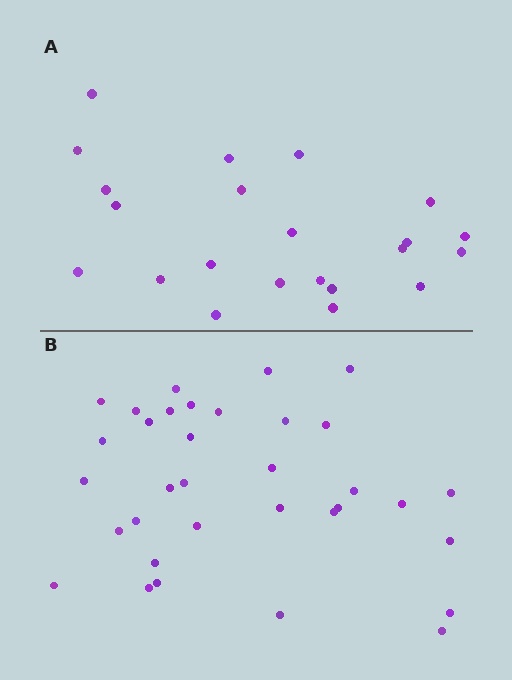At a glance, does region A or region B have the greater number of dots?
Region B (the bottom region) has more dots.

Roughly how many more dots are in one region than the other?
Region B has roughly 12 or so more dots than region A.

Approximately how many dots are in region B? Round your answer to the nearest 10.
About 30 dots. (The exact count is 34, which rounds to 30.)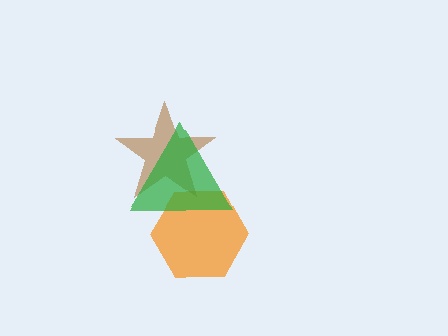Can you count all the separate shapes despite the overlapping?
Yes, there are 3 separate shapes.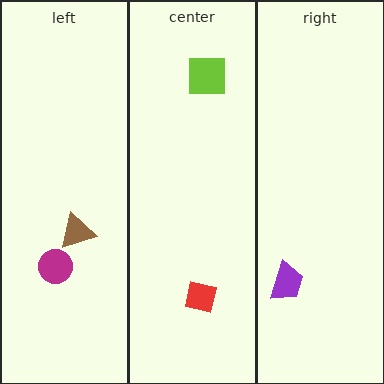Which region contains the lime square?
The center region.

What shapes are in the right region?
The purple trapezoid.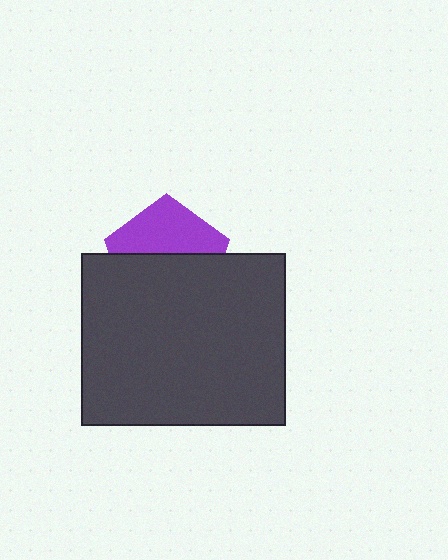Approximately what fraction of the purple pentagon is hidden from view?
Roughly 56% of the purple pentagon is hidden behind the dark gray rectangle.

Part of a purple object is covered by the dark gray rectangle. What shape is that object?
It is a pentagon.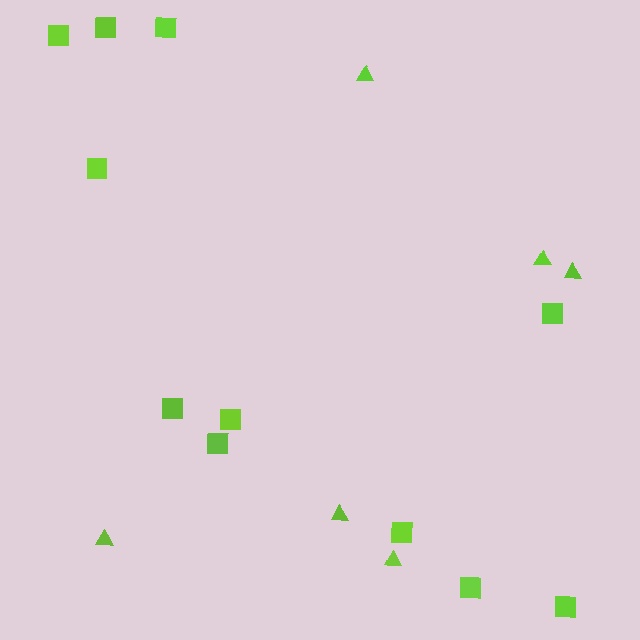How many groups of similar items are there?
There are 2 groups: one group of squares (11) and one group of triangles (6).